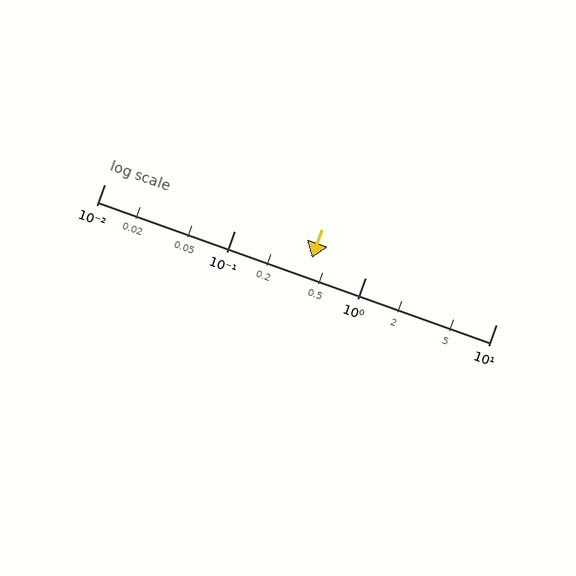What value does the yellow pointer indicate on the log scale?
The pointer indicates approximately 0.39.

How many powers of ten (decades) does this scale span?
The scale spans 3 decades, from 0.01 to 10.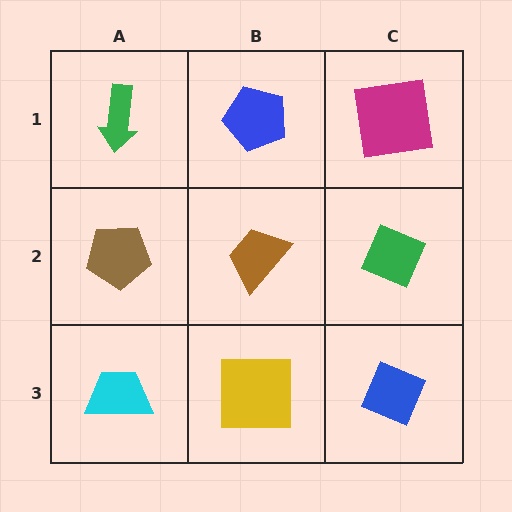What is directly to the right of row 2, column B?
A green diamond.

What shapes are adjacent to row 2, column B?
A blue pentagon (row 1, column B), a yellow square (row 3, column B), a brown pentagon (row 2, column A), a green diamond (row 2, column C).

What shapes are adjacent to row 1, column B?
A brown trapezoid (row 2, column B), a green arrow (row 1, column A), a magenta square (row 1, column C).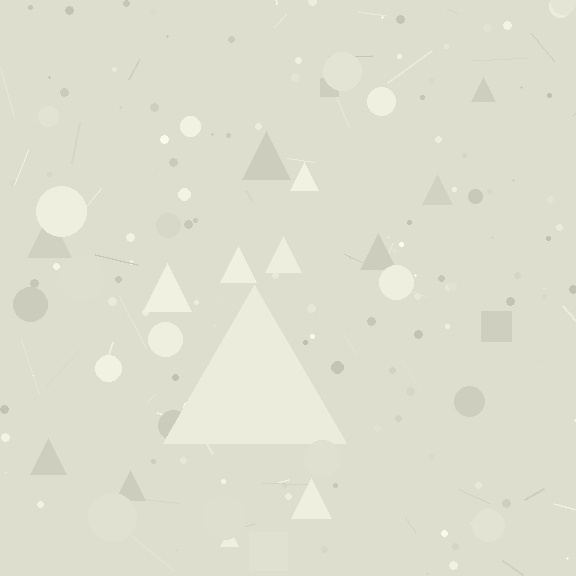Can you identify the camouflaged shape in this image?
The camouflaged shape is a triangle.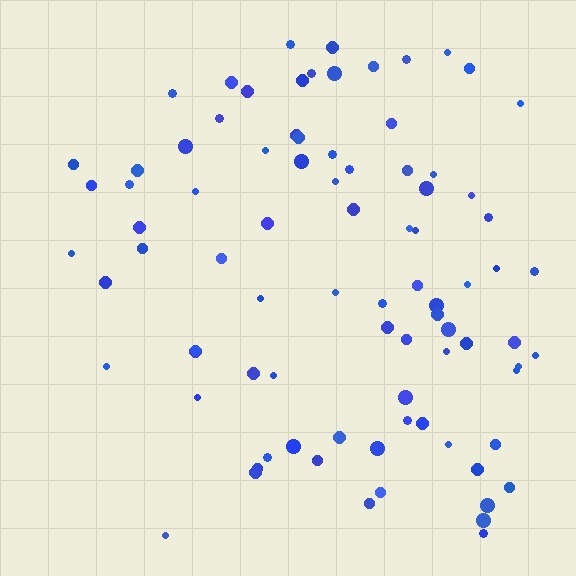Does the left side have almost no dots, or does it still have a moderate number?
Still a moderate number, just noticeably fewer than the right.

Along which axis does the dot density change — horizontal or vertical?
Horizontal.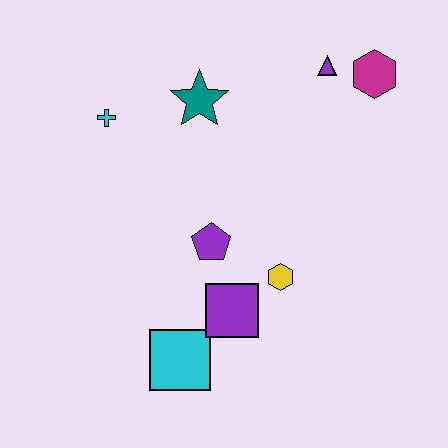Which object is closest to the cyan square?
The purple square is closest to the cyan square.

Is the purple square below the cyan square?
No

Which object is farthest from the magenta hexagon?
The cyan square is farthest from the magenta hexagon.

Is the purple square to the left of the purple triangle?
Yes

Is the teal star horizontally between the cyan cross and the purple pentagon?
Yes